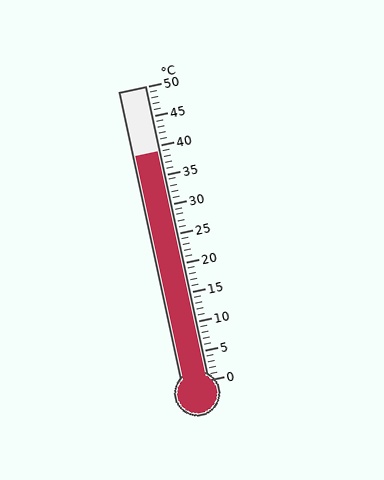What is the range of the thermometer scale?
The thermometer scale ranges from 0°C to 50°C.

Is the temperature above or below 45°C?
The temperature is below 45°C.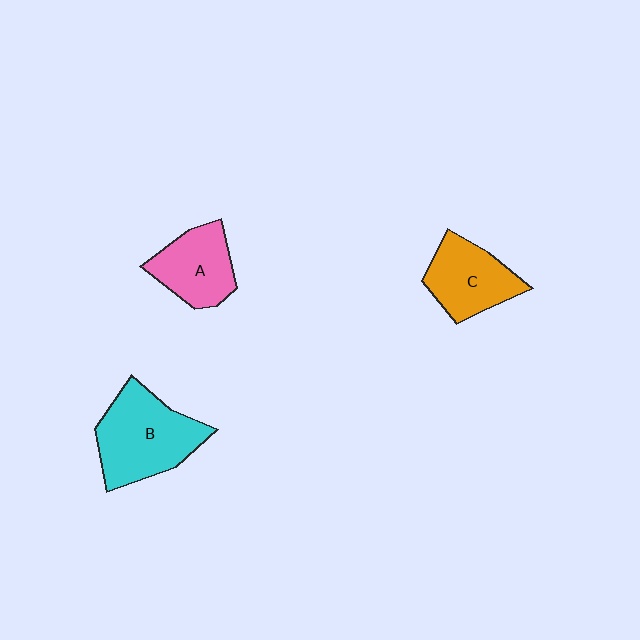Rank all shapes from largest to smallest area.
From largest to smallest: B (cyan), C (orange), A (pink).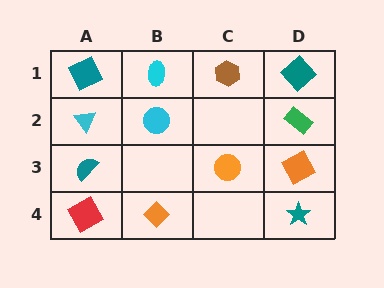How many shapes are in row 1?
4 shapes.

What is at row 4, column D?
A teal star.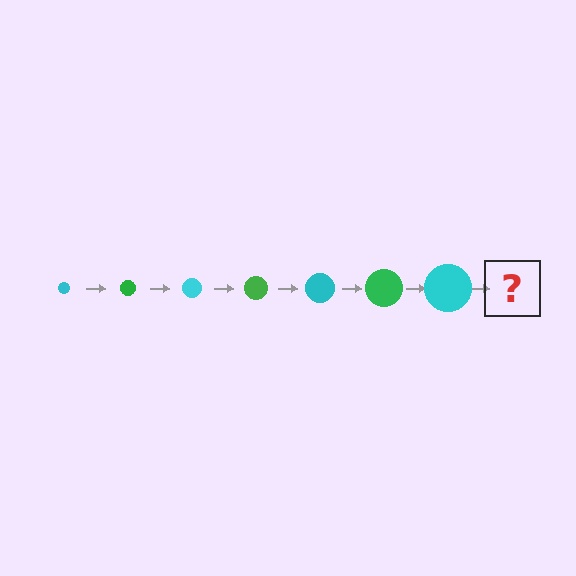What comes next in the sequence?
The next element should be a green circle, larger than the previous one.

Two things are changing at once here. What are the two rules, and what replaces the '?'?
The two rules are that the circle grows larger each step and the color cycles through cyan and green. The '?' should be a green circle, larger than the previous one.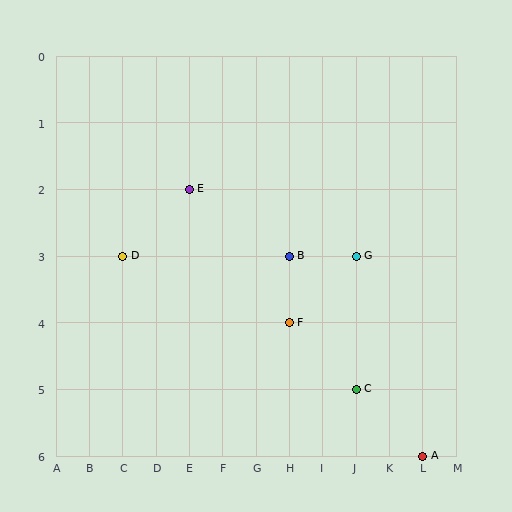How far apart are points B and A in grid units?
Points B and A are 4 columns and 3 rows apart (about 5.0 grid units diagonally).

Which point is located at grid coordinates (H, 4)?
Point F is at (H, 4).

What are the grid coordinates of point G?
Point G is at grid coordinates (J, 3).